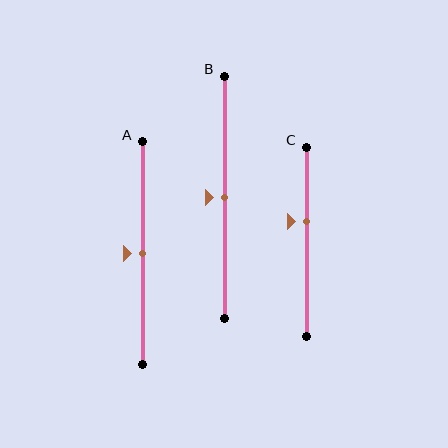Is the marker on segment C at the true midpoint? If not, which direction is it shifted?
No, the marker on segment C is shifted upward by about 11% of the segment length.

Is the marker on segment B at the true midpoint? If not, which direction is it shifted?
Yes, the marker on segment B is at the true midpoint.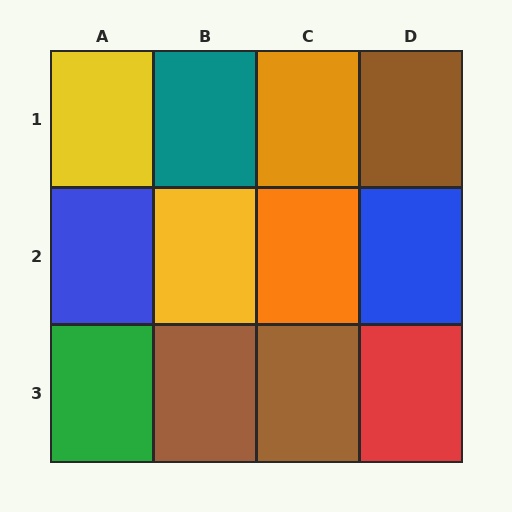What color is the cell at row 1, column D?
Brown.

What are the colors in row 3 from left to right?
Green, brown, brown, red.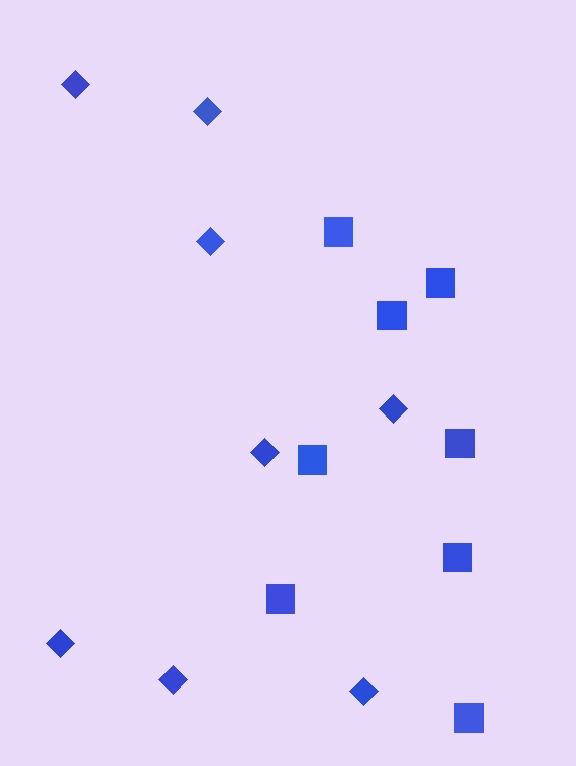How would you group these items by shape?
There are 2 groups: one group of squares (8) and one group of diamonds (8).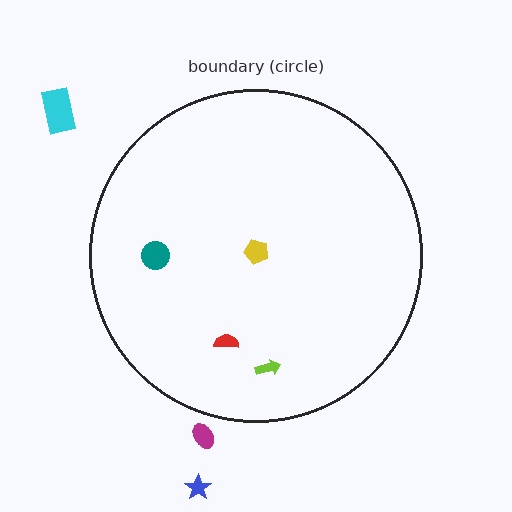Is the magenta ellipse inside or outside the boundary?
Outside.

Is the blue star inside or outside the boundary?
Outside.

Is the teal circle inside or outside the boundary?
Inside.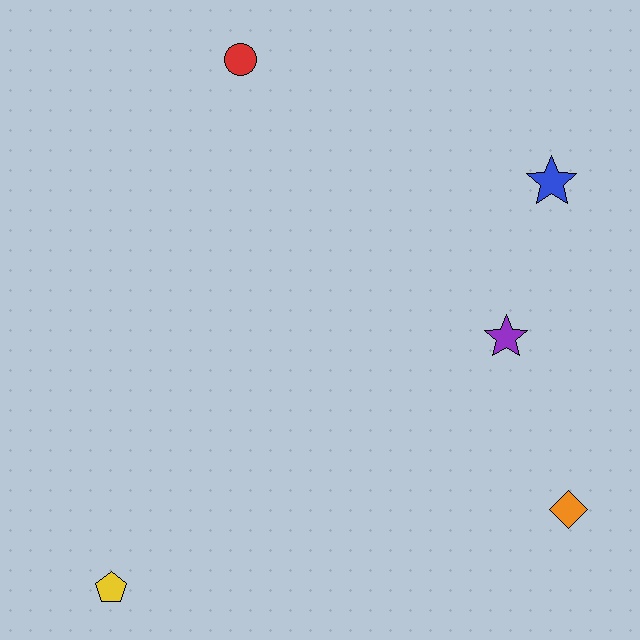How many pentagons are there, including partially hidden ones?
There is 1 pentagon.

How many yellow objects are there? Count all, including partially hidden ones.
There is 1 yellow object.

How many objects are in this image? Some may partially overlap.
There are 5 objects.